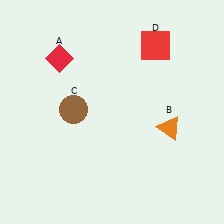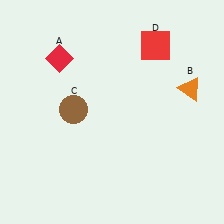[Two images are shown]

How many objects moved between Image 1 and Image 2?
1 object moved between the two images.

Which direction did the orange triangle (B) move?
The orange triangle (B) moved up.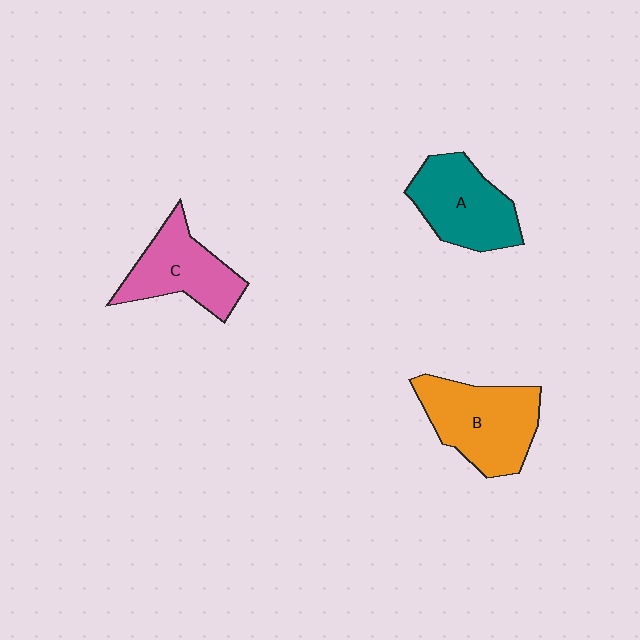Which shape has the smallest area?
Shape C (pink).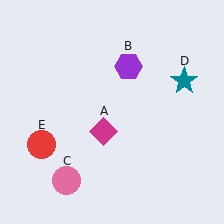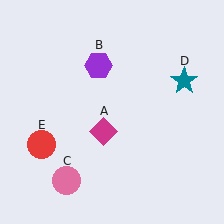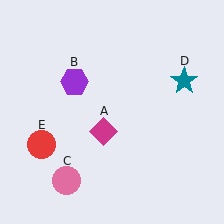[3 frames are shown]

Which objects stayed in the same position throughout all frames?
Magenta diamond (object A) and pink circle (object C) and teal star (object D) and red circle (object E) remained stationary.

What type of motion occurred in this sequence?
The purple hexagon (object B) rotated counterclockwise around the center of the scene.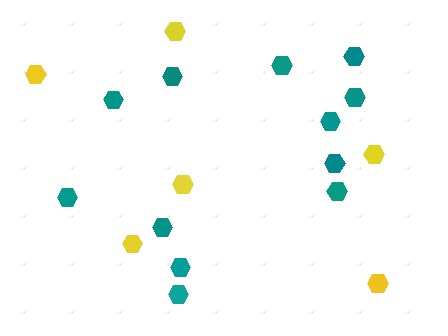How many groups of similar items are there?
There are 2 groups: one group of teal hexagons (12) and one group of yellow hexagons (6).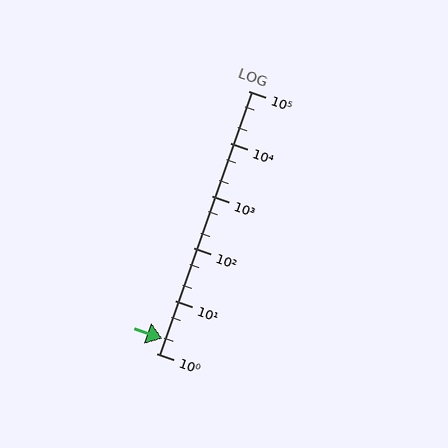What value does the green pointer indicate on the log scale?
The pointer indicates approximately 1.9.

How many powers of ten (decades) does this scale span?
The scale spans 5 decades, from 1 to 100000.